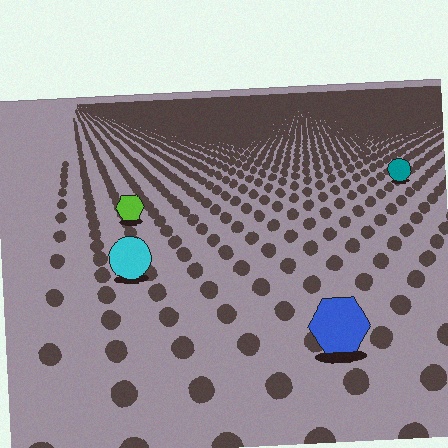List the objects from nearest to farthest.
From nearest to farthest: the blue hexagon, the cyan circle, the lime hexagon, the teal circle.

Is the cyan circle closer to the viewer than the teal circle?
Yes. The cyan circle is closer — you can tell from the texture gradient: the ground texture is coarser near it.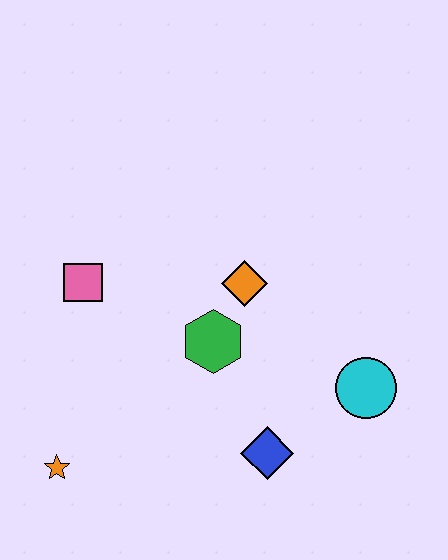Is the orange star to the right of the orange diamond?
No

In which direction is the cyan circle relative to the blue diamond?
The cyan circle is to the right of the blue diamond.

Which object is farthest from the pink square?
The cyan circle is farthest from the pink square.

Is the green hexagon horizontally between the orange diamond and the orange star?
Yes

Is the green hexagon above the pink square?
No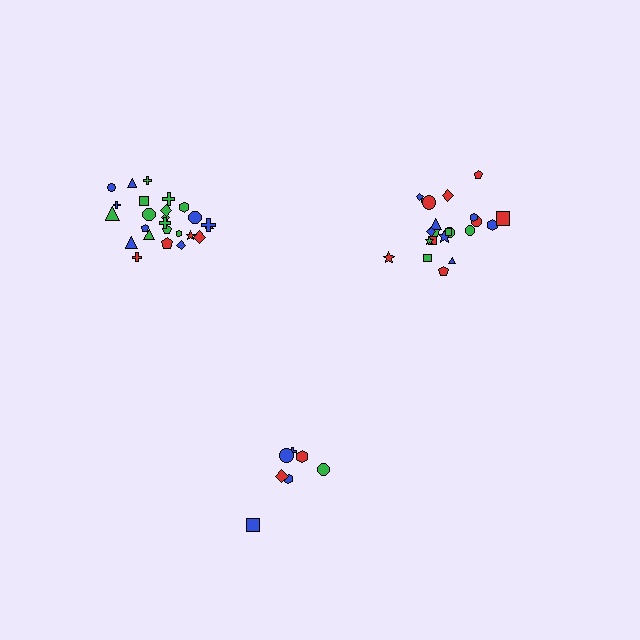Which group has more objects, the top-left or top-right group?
The top-left group.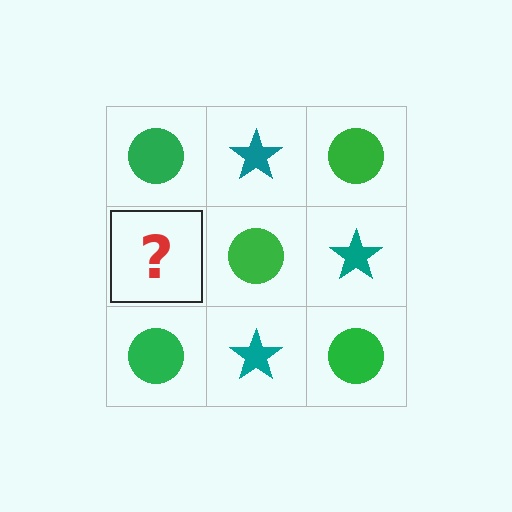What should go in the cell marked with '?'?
The missing cell should contain a teal star.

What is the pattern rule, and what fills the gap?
The rule is that it alternates green circle and teal star in a checkerboard pattern. The gap should be filled with a teal star.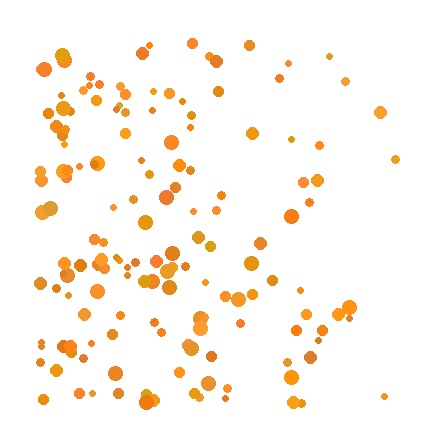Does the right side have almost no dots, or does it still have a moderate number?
Still a moderate number, just noticeably fewer than the left.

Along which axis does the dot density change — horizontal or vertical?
Horizontal.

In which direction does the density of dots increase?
From right to left, with the left side densest.